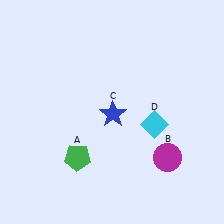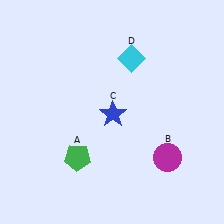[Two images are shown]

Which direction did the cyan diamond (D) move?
The cyan diamond (D) moved up.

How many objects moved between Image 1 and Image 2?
1 object moved between the two images.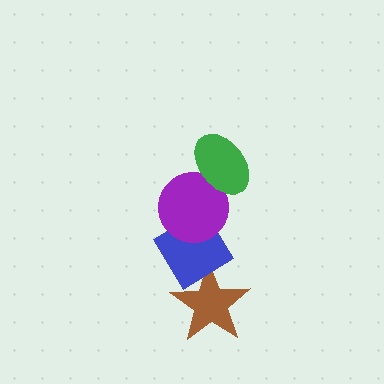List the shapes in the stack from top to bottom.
From top to bottom: the green ellipse, the purple circle, the blue diamond, the brown star.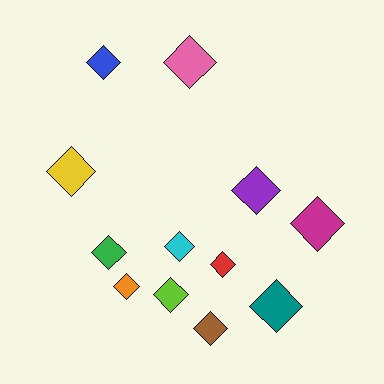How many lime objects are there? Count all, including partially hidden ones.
There is 1 lime object.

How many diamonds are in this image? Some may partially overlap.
There are 12 diamonds.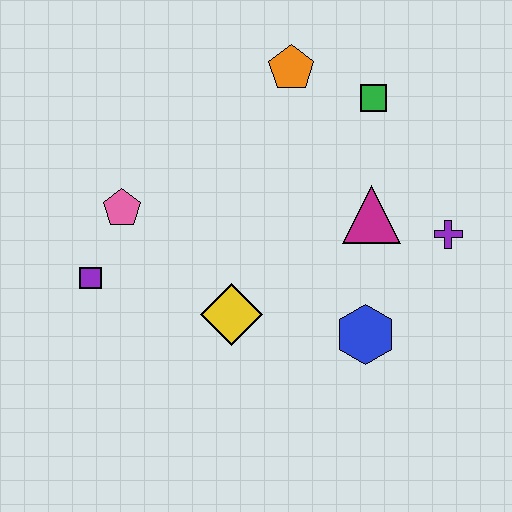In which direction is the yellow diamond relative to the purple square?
The yellow diamond is to the right of the purple square.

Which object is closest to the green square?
The orange pentagon is closest to the green square.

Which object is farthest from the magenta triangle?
The purple square is farthest from the magenta triangle.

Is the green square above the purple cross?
Yes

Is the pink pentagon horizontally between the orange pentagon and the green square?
No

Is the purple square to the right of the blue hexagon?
No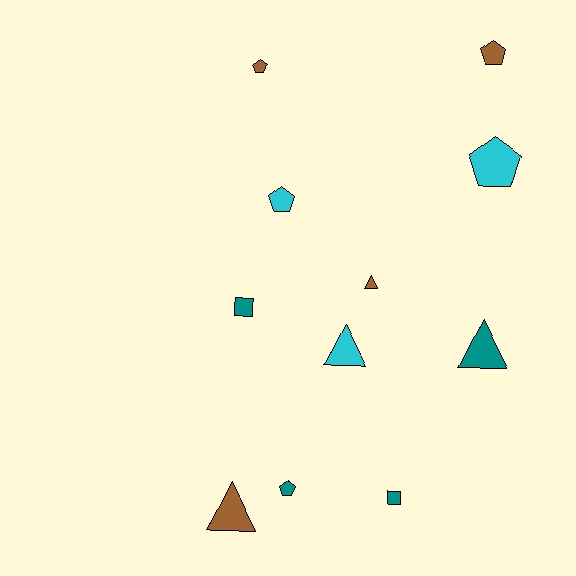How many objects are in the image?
There are 11 objects.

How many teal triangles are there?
There is 1 teal triangle.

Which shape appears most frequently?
Pentagon, with 5 objects.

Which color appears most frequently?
Teal, with 4 objects.